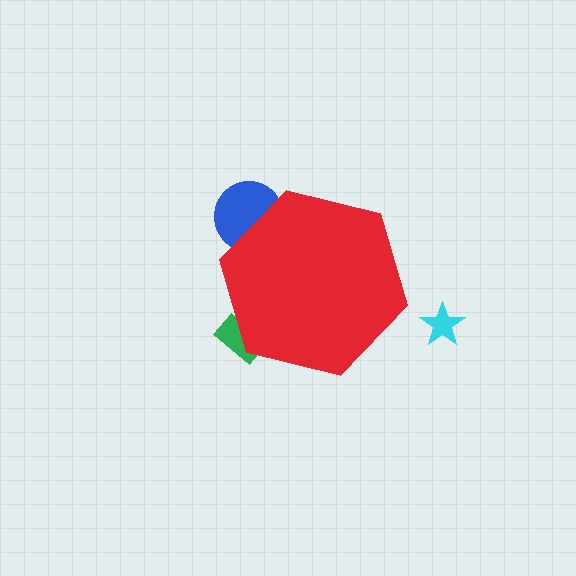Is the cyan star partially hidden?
No, the cyan star is fully visible.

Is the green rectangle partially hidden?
Yes, the green rectangle is partially hidden behind the red hexagon.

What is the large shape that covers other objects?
A red hexagon.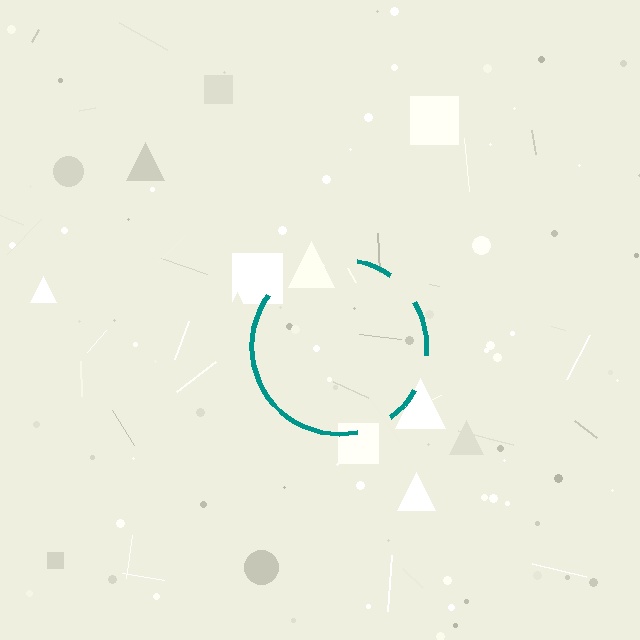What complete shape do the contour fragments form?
The contour fragments form a circle.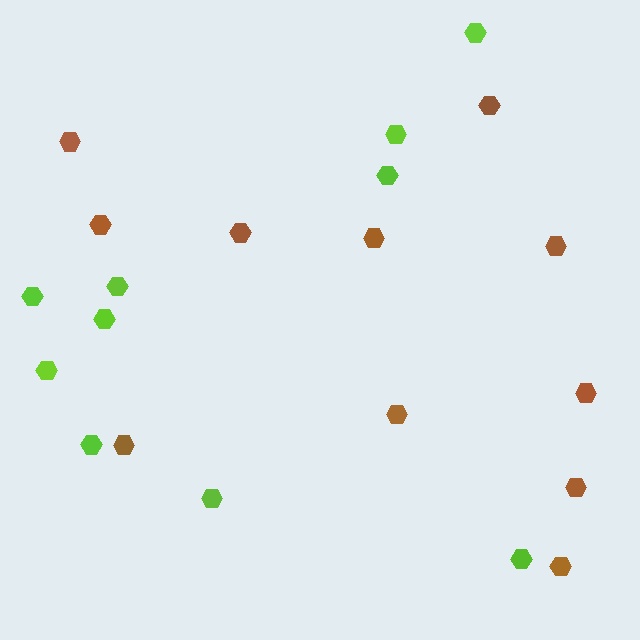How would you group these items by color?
There are 2 groups: one group of lime hexagons (10) and one group of brown hexagons (11).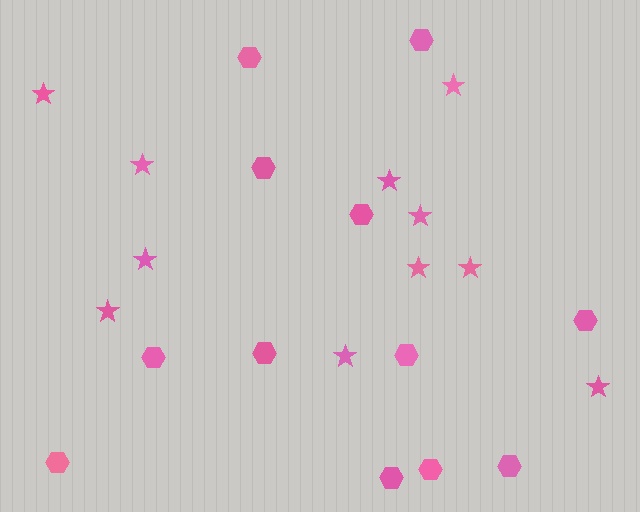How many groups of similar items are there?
There are 2 groups: one group of hexagons (12) and one group of stars (11).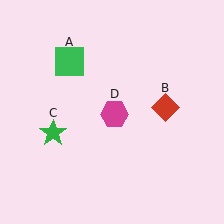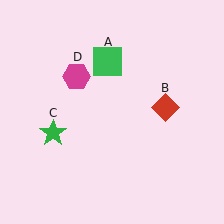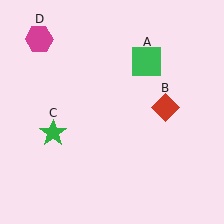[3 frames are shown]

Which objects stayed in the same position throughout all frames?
Red diamond (object B) and green star (object C) remained stationary.